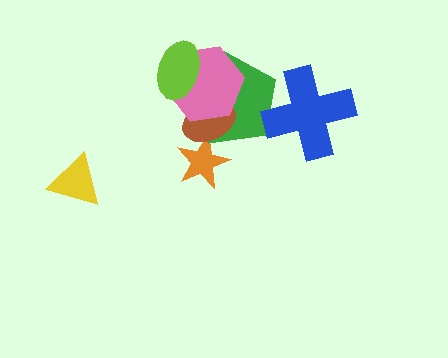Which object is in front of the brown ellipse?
The pink hexagon is in front of the brown ellipse.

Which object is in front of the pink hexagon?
The lime ellipse is in front of the pink hexagon.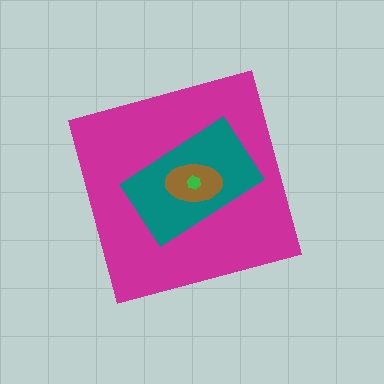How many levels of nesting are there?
4.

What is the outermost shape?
The magenta diamond.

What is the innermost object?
The green hexagon.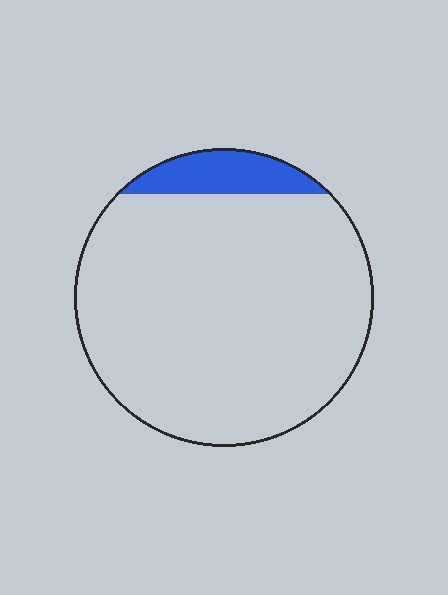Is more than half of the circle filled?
No.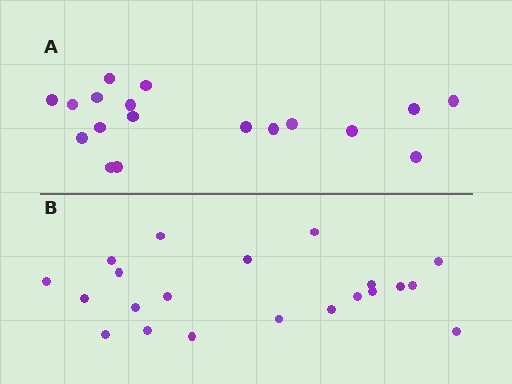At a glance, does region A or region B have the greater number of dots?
Region B (the bottom region) has more dots.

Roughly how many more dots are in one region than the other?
Region B has just a few more — roughly 2 or 3 more dots than region A.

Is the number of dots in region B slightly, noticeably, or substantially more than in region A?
Region B has only slightly more — the two regions are fairly close. The ratio is roughly 1.2 to 1.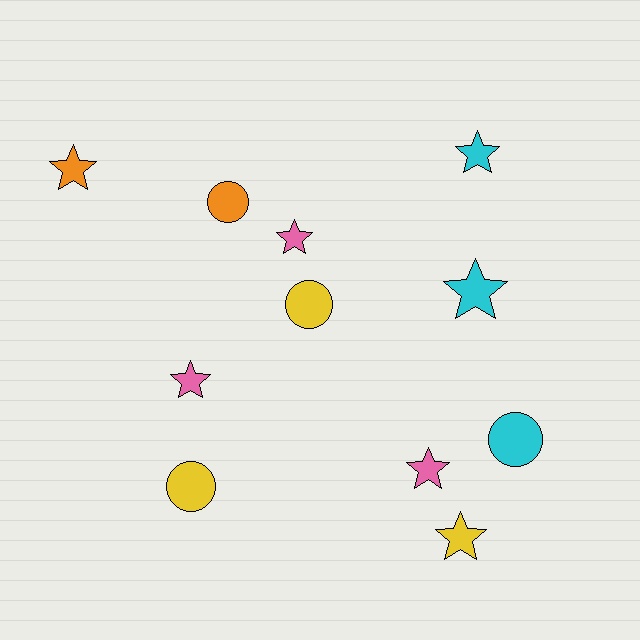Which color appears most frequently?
Yellow, with 3 objects.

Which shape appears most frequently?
Star, with 7 objects.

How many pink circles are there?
There are no pink circles.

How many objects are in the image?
There are 11 objects.